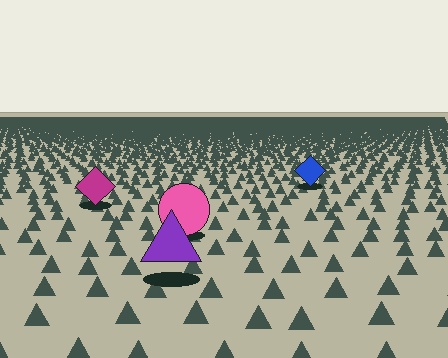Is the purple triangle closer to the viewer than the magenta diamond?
Yes. The purple triangle is closer — you can tell from the texture gradient: the ground texture is coarser near it.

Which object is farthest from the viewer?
The blue diamond is farthest from the viewer. It appears smaller and the ground texture around it is denser.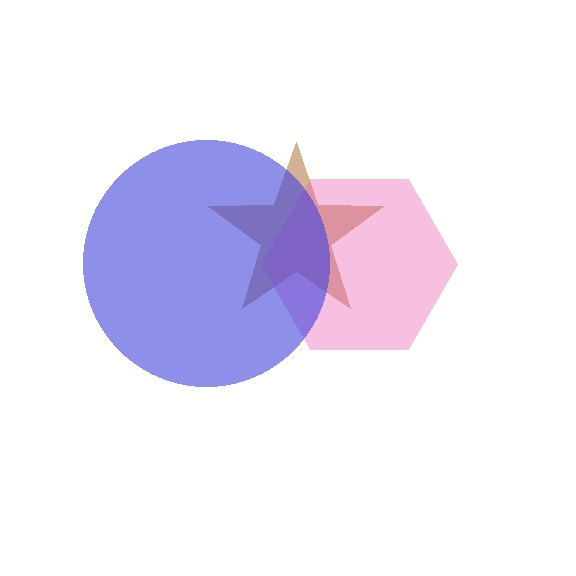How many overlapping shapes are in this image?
There are 3 overlapping shapes in the image.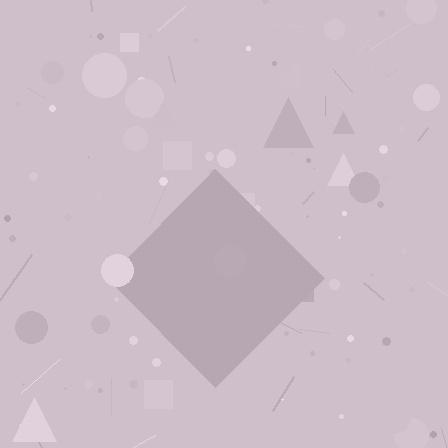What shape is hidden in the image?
A diamond is hidden in the image.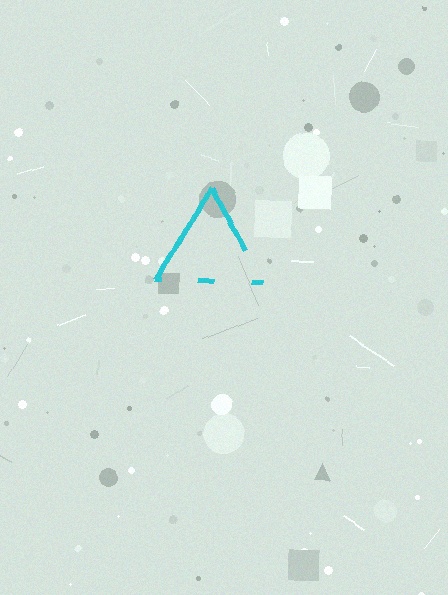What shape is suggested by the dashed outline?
The dashed outline suggests a triangle.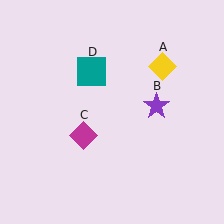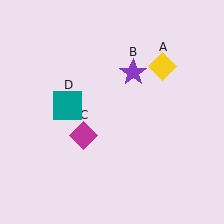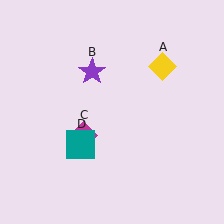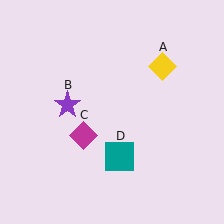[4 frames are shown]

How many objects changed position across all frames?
2 objects changed position: purple star (object B), teal square (object D).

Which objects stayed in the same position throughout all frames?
Yellow diamond (object A) and magenta diamond (object C) remained stationary.